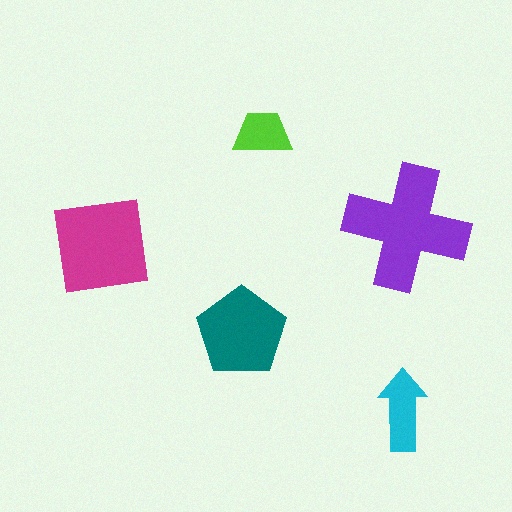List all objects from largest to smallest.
The purple cross, the magenta square, the teal pentagon, the cyan arrow, the lime trapezoid.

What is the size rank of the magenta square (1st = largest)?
2nd.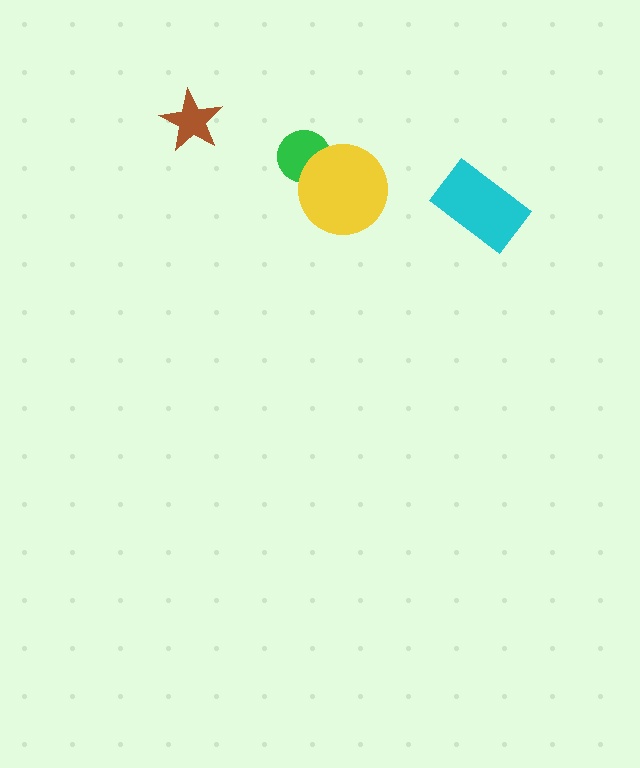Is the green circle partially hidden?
Yes, it is partially covered by another shape.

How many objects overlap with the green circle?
1 object overlaps with the green circle.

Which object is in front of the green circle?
The yellow circle is in front of the green circle.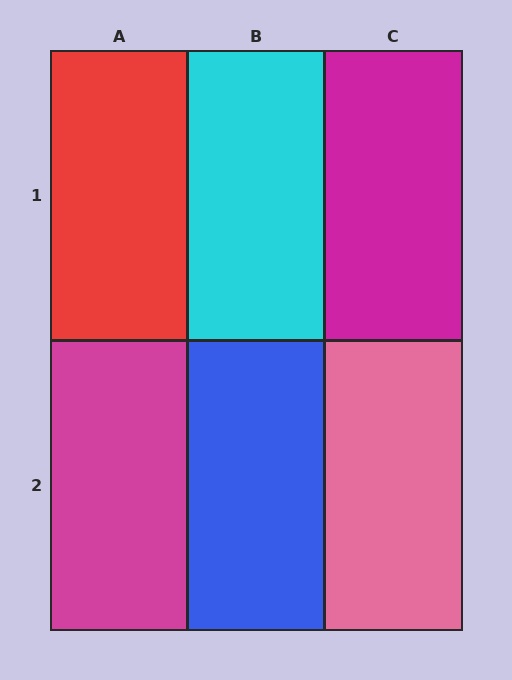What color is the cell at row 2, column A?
Magenta.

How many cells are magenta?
2 cells are magenta.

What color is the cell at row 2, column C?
Pink.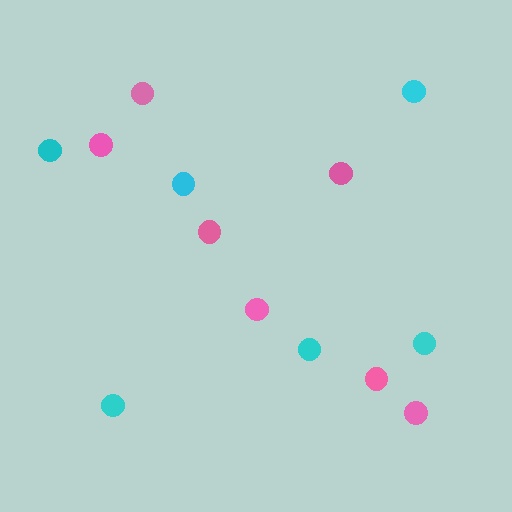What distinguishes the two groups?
There are 2 groups: one group of pink circles (7) and one group of cyan circles (6).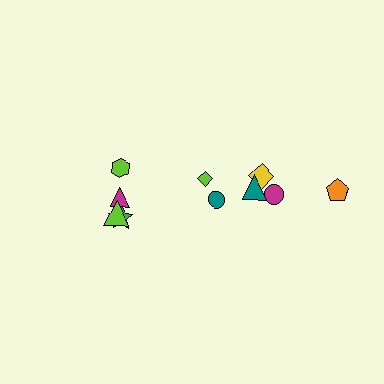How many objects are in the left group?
There are 4 objects.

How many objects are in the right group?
There are 6 objects.